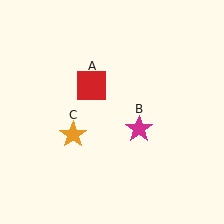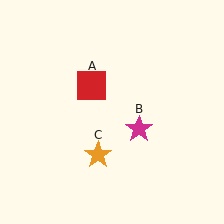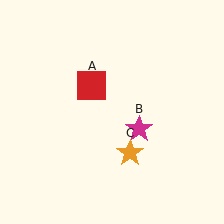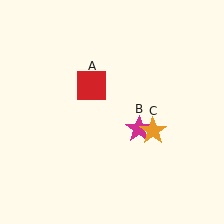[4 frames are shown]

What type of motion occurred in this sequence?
The orange star (object C) rotated counterclockwise around the center of the scene.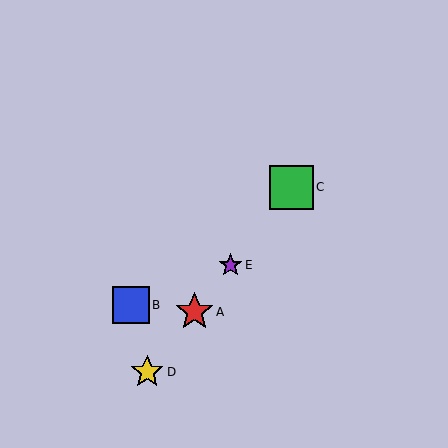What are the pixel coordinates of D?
Object D is at (147, 372).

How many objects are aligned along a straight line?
4 objects (A, C, D, E) are aligned along a straight line.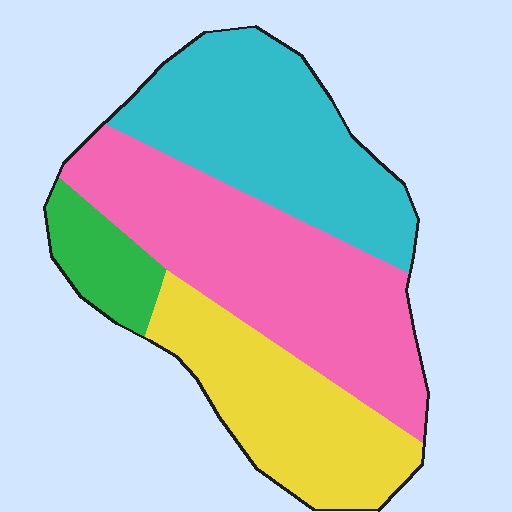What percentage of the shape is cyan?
Cyan covers around 30% of the shape.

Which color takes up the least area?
Green, at roughly 10%.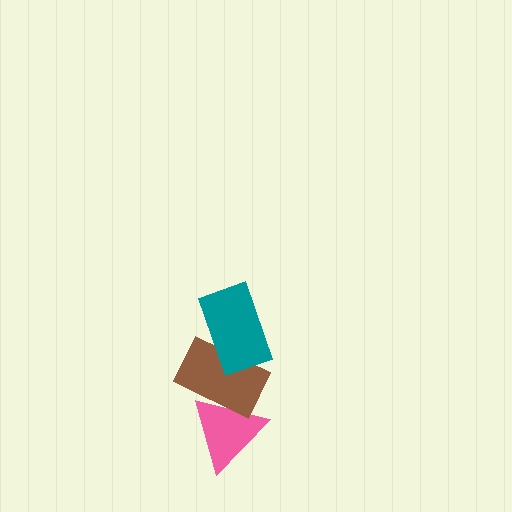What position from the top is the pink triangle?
The pink triangle is 3rd from the top.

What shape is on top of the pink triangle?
The brown rectangle is on top of the pink triangle.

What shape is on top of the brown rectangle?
The teal rectangle is on top of the brown rectangle.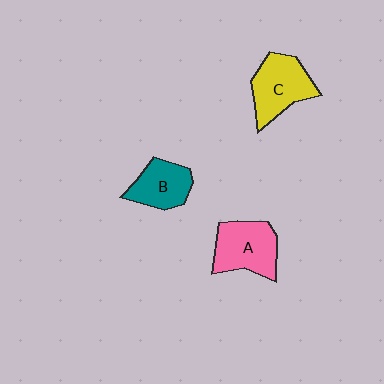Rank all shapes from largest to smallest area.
From largest to smallest: C (yellow), A (pink), B (teal).